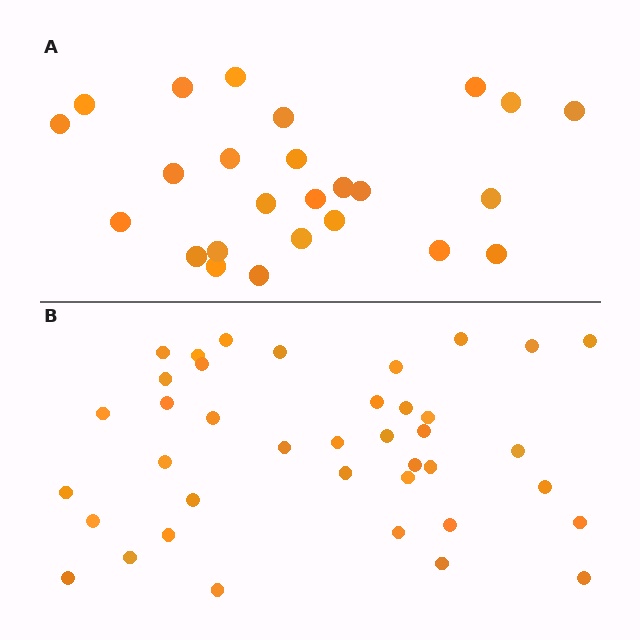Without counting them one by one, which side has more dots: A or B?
Region B (the bottom region) has more dots.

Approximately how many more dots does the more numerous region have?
Region B has approximately 15 more dots than region A.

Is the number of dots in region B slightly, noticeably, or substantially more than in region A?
Region B has substantially more. The ratio is roughly 1.6 to 1.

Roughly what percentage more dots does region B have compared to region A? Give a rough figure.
About 55% more.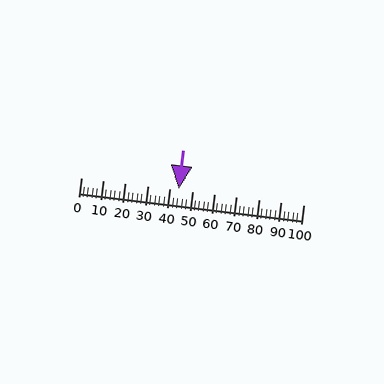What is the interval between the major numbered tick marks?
The major tick marks are spaced 10 units apart.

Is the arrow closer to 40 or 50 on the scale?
The arrow is closer to 40.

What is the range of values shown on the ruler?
The ruler shows values from 0 to 100.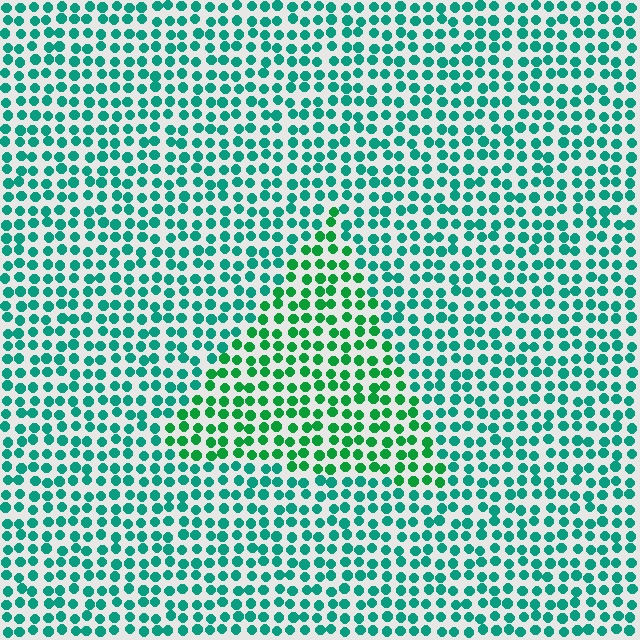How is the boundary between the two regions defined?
The boundary is defined purely by a slight shift in hue (about 30 degrees). Spacing, size, and orientation are identical on both sides.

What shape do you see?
I see a triangle.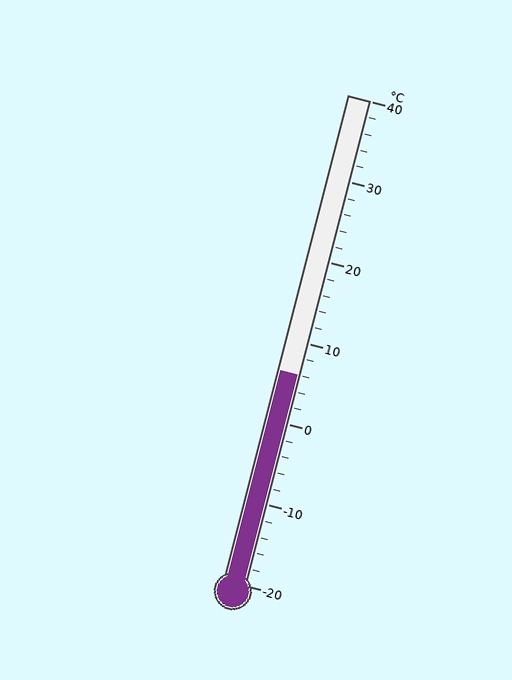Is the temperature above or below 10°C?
The temperature is below 10°C.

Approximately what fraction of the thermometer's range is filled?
The thermometer is filled to approximately 45% of its range.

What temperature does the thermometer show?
The thermometer shows approximately 6°C.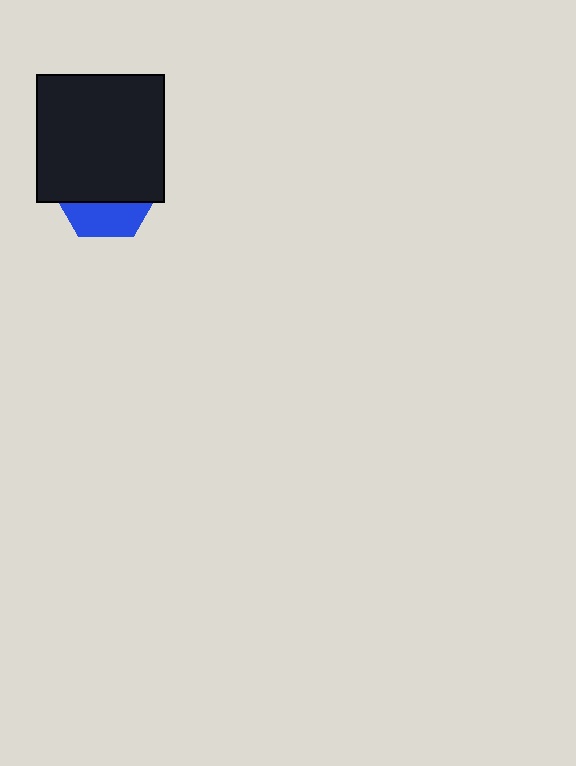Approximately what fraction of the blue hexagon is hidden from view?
Roughly 68% of the blue hexagon is hidden behind the black square.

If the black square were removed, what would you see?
You would see the complete blue hexagon.